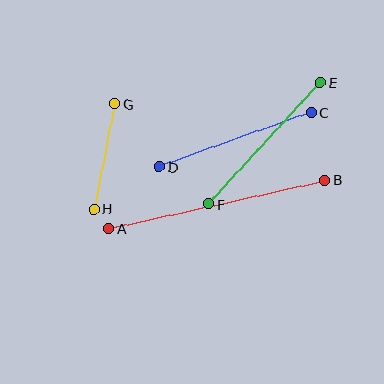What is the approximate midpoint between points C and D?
The midpoint is at approximately (235, 140) pixels.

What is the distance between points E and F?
The distance is approximately 165 pixels.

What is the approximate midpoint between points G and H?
The midpoint is at approximately (105, 156) pixels.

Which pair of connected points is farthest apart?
Points A and B are farthest apart.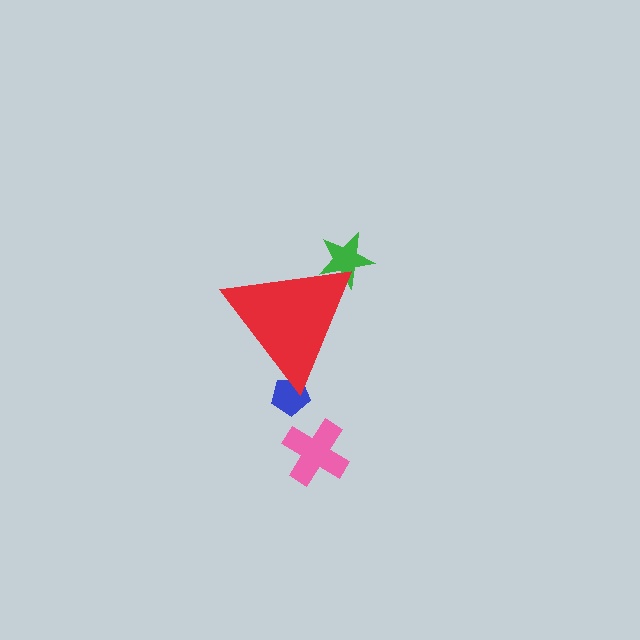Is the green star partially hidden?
Yes, the green star is partially hidden behind the red triangle.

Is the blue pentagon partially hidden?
Yes, the blue pentagon is partially hidden behind the red triangle.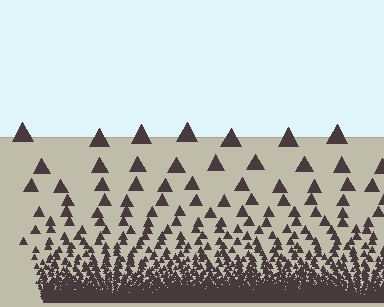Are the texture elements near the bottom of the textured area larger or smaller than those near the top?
Smaller. The gradient is inverted — elements near the bottom are smaller and denser.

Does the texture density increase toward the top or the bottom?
Density increases toward the bottom.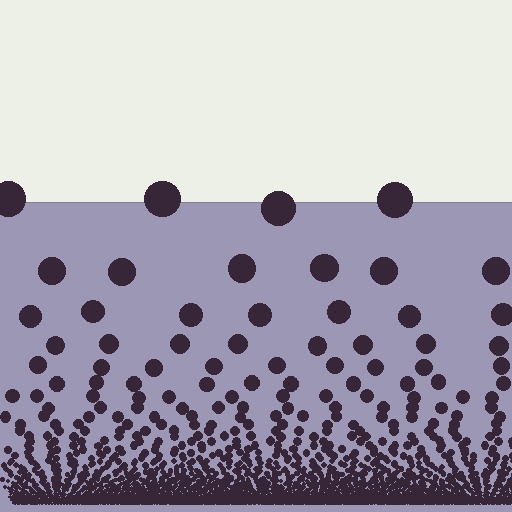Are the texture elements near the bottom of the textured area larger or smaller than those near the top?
Smaller. The gradient is inverted — elements near the bottom are smaller and denser.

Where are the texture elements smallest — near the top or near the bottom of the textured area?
Near the bottom.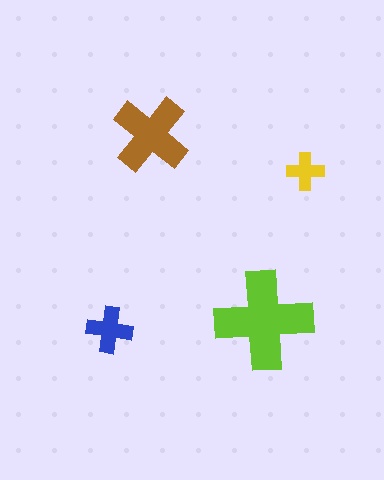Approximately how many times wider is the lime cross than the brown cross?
About 1.5 times wider.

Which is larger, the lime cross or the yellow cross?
The lime one.